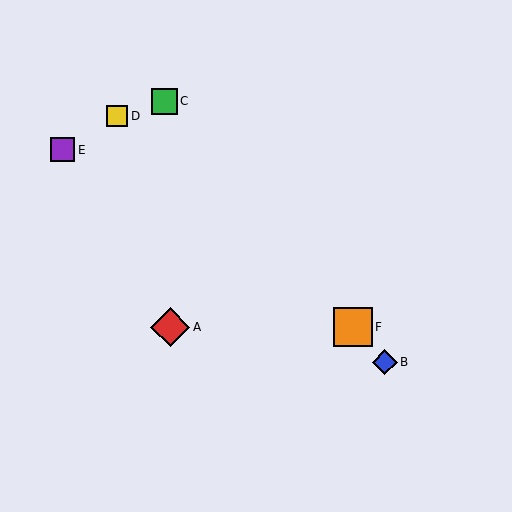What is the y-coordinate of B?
Object B is at y≈362.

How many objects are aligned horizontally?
2 objects (A, F) are aligned horizontally.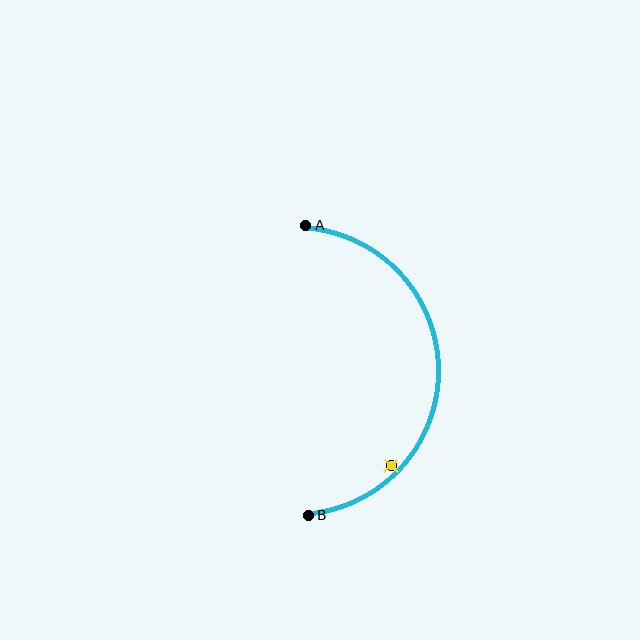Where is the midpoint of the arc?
The arc midpoint is the point on the curve farthest from the straight line joining A and B. It sits to the right of that line.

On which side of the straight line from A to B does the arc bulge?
The arc bulges to the right of the straight line connecting A and B.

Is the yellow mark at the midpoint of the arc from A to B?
No — the yellow mark does not lie on the arc at all. It sits slightly inside the curve.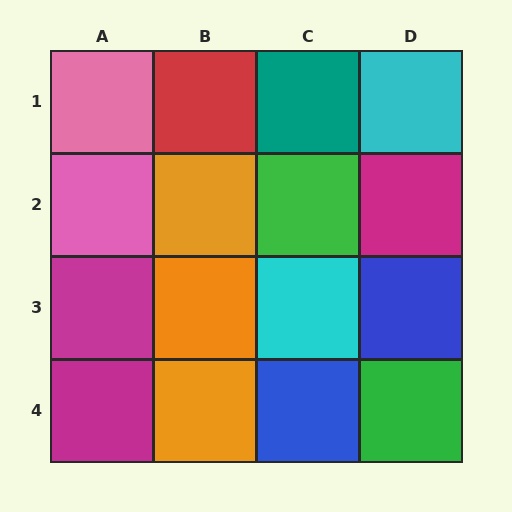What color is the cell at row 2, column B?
Orange.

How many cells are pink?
2 cells are pink.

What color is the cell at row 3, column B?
Orange.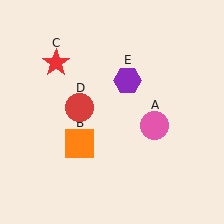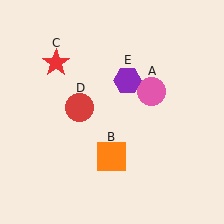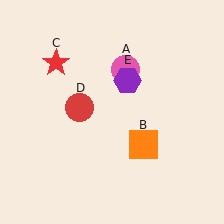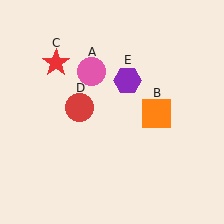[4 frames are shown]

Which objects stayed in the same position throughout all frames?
Red star (object C) and red circle (object D) and purple hexagon (object E) remained stationary.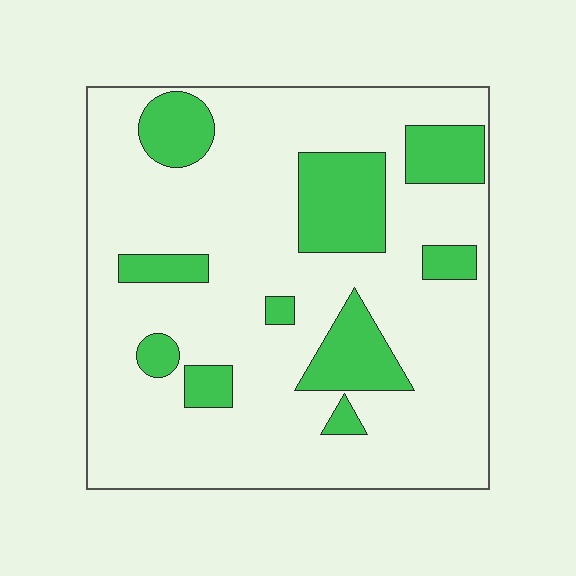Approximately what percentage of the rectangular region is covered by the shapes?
Approximately 20%.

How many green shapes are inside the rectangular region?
10.